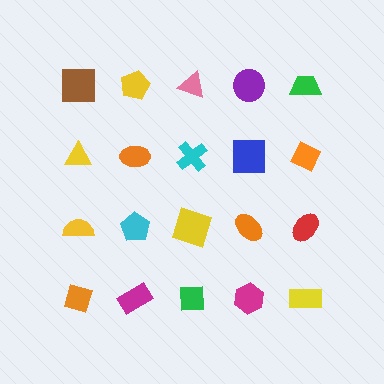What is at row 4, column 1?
An orange diamond.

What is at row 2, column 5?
An orange diamond.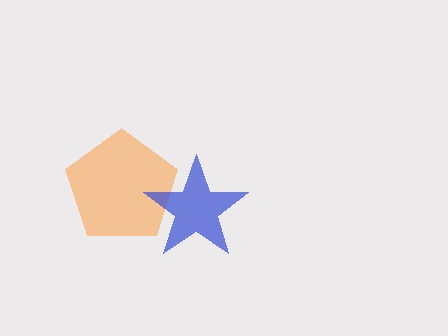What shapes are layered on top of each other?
The layered shapes are: an orange pentagon, a blue star.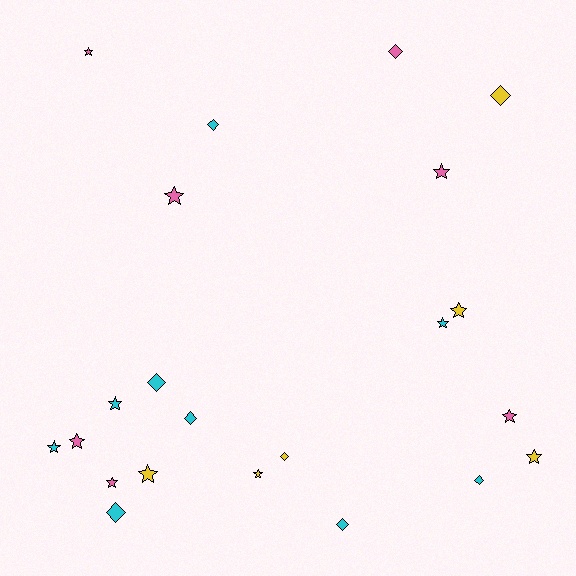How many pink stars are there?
There are 6 pink stars.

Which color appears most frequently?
Cyan, with 9 objects.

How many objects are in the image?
There are 22 objects.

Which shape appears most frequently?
Star, with 13 objects.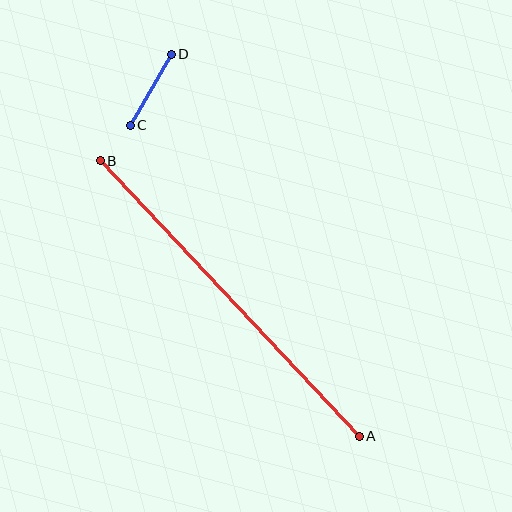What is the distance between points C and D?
The distance is approximately 82 pixels.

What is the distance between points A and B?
The distance is approximately 378 pixels.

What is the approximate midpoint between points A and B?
The midpoint is at approximately (230, 299) pixels.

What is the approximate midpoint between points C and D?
The midpoint is at approximately (151, 90) pixels.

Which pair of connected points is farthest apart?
Points A and B are farthest apart.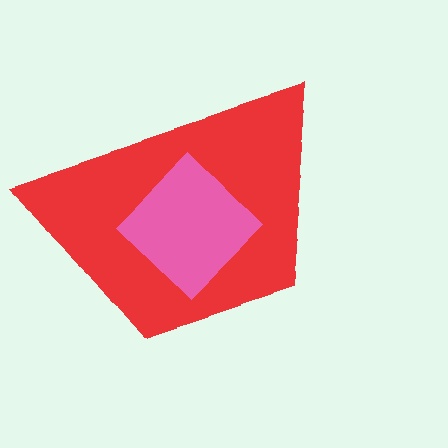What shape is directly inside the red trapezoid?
The pink diamond.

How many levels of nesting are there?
2.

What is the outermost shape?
The red trapezoid.